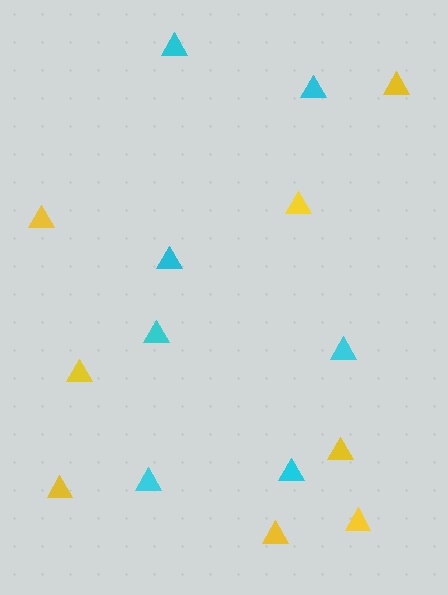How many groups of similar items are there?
There are 2 groups: one group of yellow triangles (8) and one group of cyan triangles (7).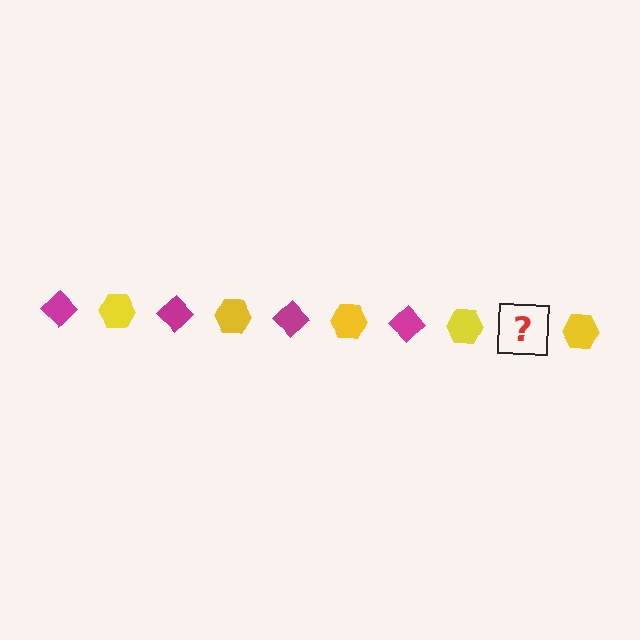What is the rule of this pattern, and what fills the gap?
The rule is that the pattern alternates between magenta diamond and yellow hexagon. The gap should be filled with a magenta diamond.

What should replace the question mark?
The question mark should be replaced with a magenta diamond.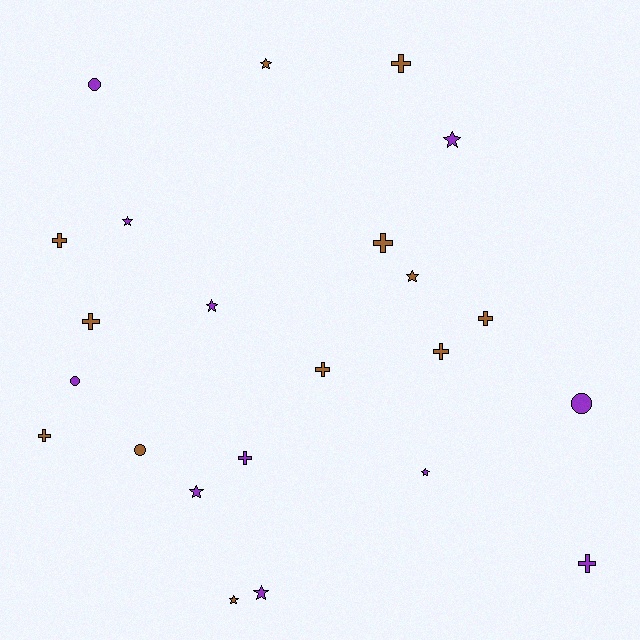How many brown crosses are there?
There are 8 brown crosses.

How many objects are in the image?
There are 23 objects.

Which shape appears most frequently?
Cross, with 10 objects.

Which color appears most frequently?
Brown, with 12 objects.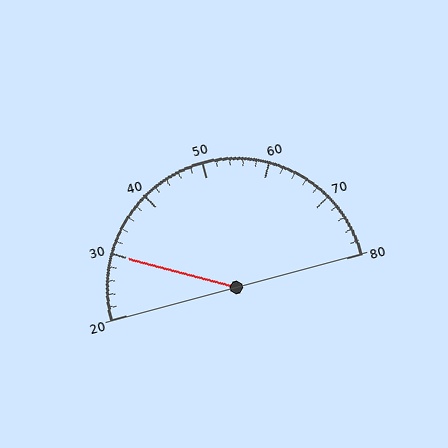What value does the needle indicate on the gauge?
The needle indicates approximately 30.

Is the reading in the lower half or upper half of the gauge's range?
The reading is in the lower half of the range (20 to 80).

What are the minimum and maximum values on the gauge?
The gauge ranges from 20 to 80.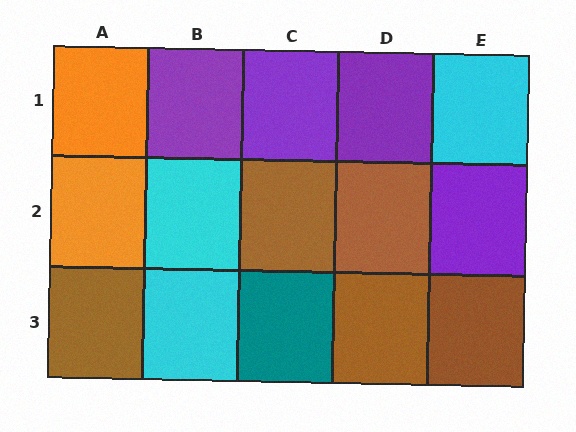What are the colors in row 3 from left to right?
Brown, cyan, teal, brown, brown.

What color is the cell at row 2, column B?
Cyan.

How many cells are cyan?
3 cells are cyan.